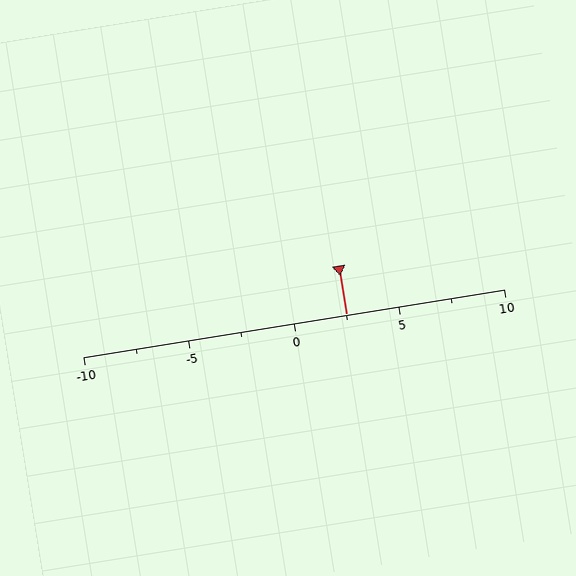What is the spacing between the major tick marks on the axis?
The major ticks are spaced 5 apart.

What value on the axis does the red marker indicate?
The marker indicates approximately 2.5.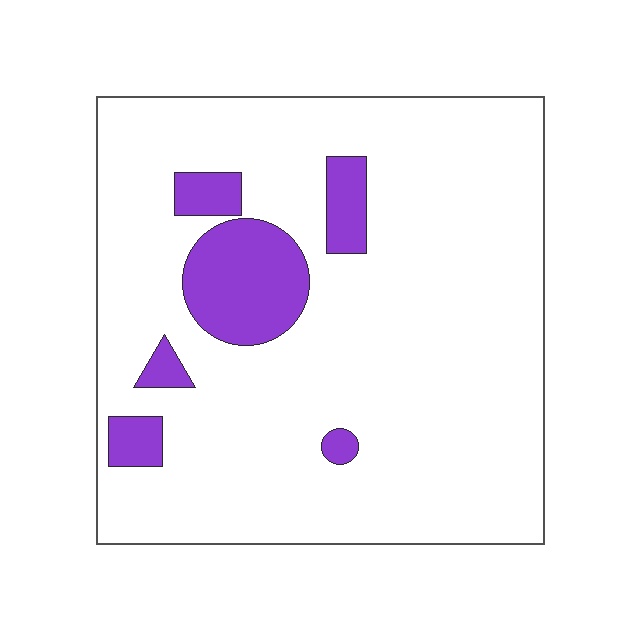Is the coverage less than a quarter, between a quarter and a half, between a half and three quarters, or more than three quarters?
Less than a quarter.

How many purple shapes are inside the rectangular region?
6.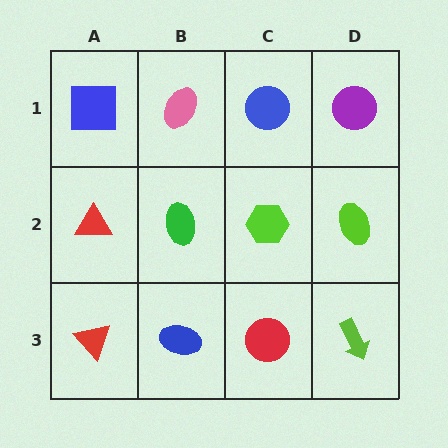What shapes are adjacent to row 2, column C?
A blue circle (row 1, column C), a red circle (row 3, column C), a green ellipse (row 2, column B), a lime ellipse (row 2, column D).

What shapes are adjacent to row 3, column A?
A red triangle (row 2, column A), a blue ellipse (row 3, column B).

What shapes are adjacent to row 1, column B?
A green ellipse (row 2, column B), a blue square (row 1, column A), a blue circle (row 1, column C).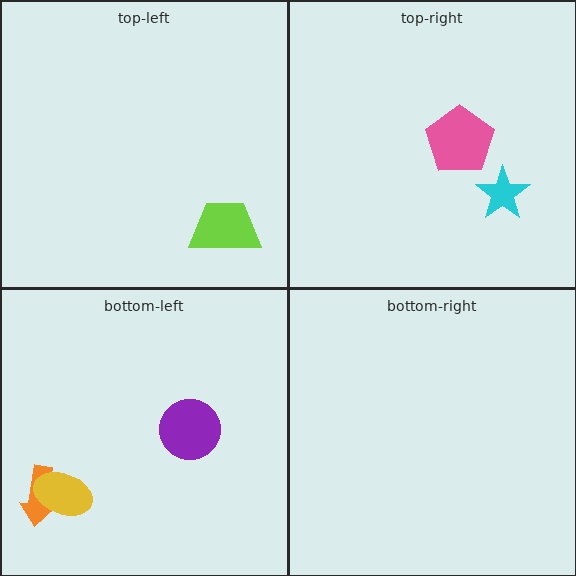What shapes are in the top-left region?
The lime trapezoid.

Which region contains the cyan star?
The top-right region.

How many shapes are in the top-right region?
2.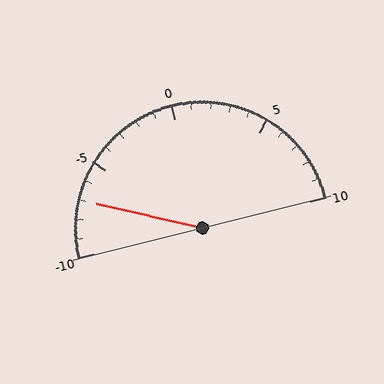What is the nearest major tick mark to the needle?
The nearest major tick mark is -5.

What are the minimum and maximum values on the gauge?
The gauge ranges from -10 to 10.